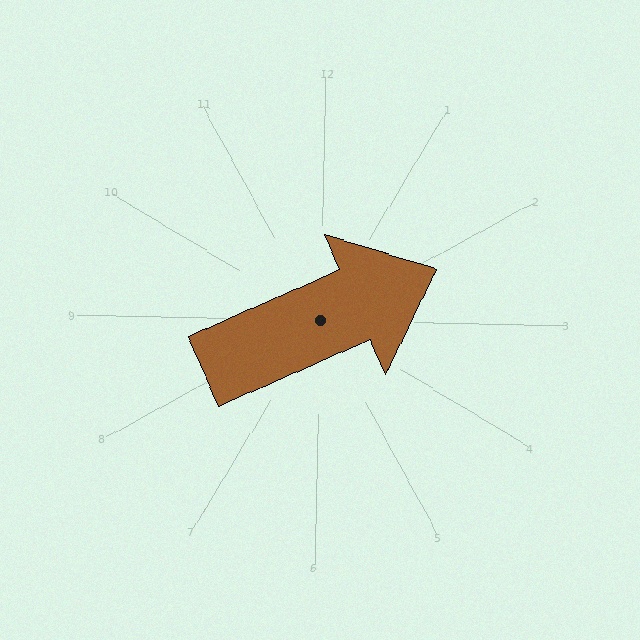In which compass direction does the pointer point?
Northeast.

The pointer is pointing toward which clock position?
Roughly 2 o'clock.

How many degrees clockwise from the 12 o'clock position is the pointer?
Approximately 65 degrees.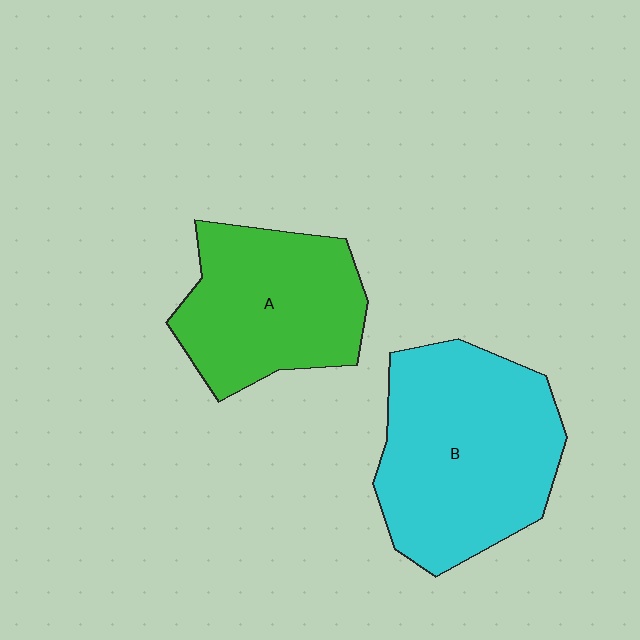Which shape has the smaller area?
Shape A (green).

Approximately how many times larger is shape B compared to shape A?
Approximately 1.3 times.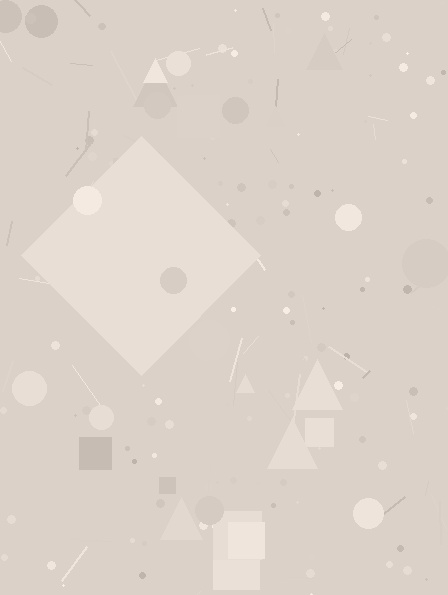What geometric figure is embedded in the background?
A diamond is embedded in the background.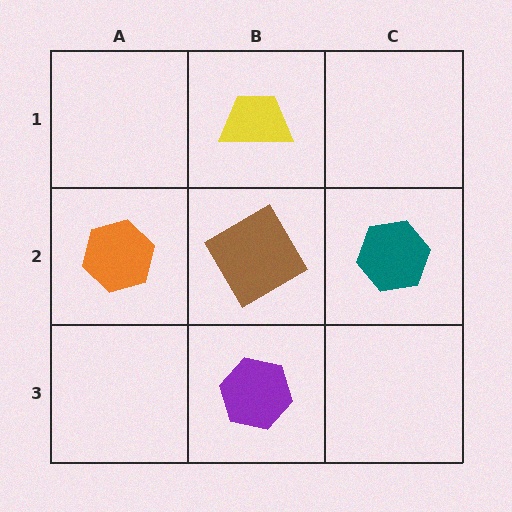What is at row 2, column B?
A brown diamond.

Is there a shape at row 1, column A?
No, that cell is empty.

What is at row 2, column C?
A teal hexagon.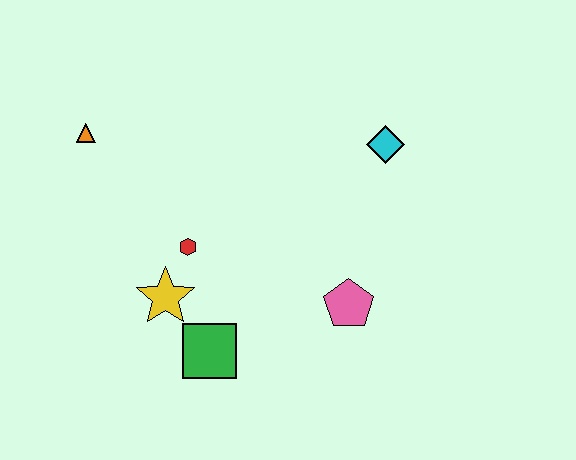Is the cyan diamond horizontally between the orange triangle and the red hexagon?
No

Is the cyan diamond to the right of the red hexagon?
Yes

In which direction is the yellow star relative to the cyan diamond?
The yellow star is to the left of the cyan diamond.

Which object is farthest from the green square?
The cyan diamond is farthest from the green square.